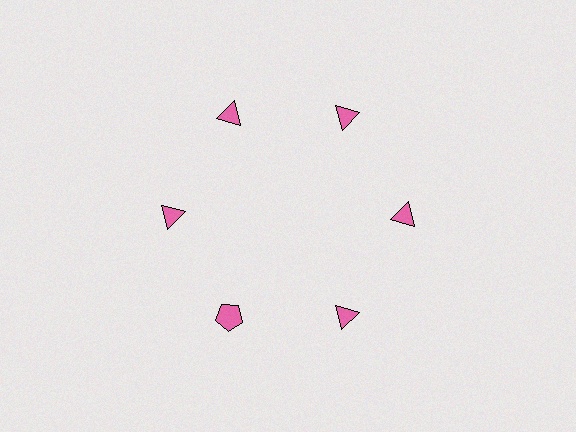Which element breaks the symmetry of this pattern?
The pink pentagon at roughly the 7 o'clock position breaks the symmetry. All other shapes are pink triangles.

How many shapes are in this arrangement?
There are 6 shapes arranged in a ring pattern.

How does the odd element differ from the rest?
It has a different shape: pentagon instead of triangle.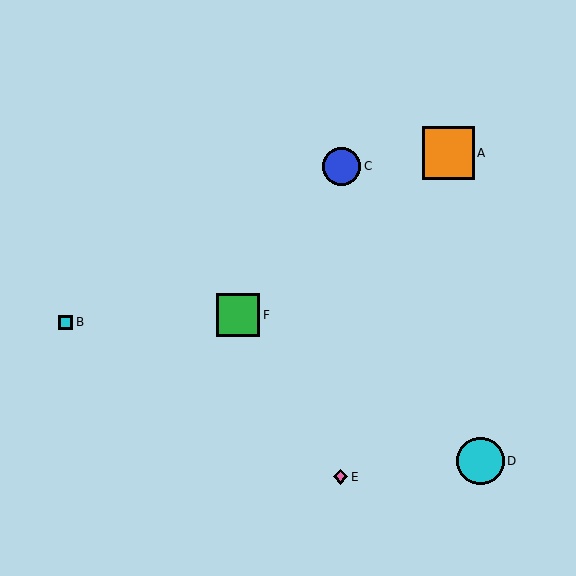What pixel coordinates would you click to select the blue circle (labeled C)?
Click at (341, 166) to select the blue circle C.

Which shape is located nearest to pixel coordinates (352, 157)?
The blue circle (labeled C) at (341, 166) is nearest to that location.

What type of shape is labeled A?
Shape A is an orange square.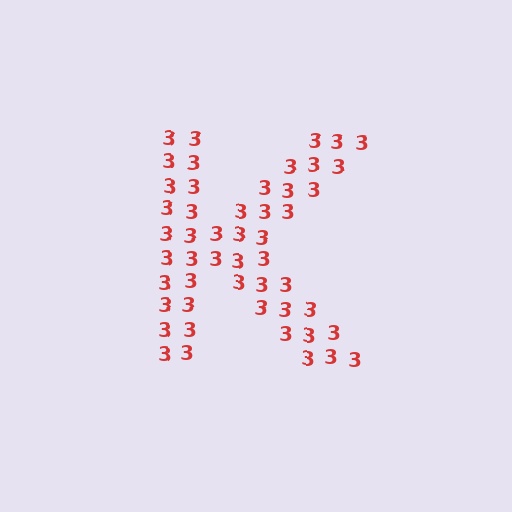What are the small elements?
The small elements are digit 3's.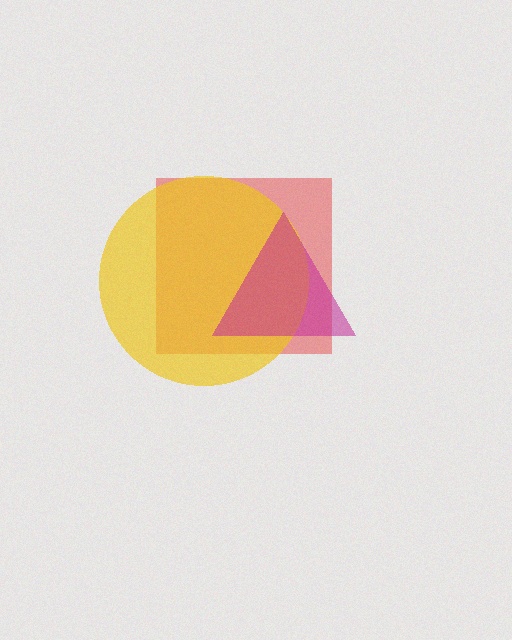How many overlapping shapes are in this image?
There are 3 overlapping shapes in the image.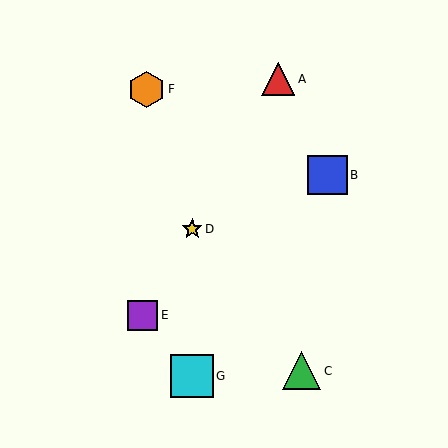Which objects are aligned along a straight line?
Objects A, D, E are aligned along a straight line.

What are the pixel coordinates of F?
Object F is at (146, 89).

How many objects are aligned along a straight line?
3 objects (A, D, E) are aligned along a straight line.